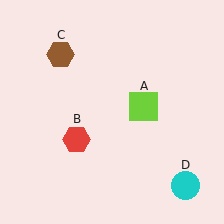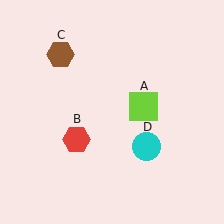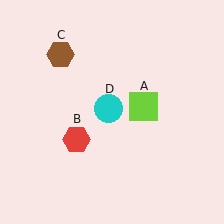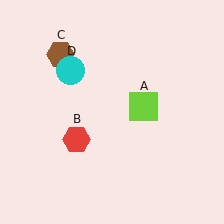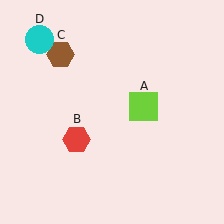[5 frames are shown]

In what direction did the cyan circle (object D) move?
The cyan circle (object D) moved up and to the left.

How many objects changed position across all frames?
1 object changed position: cyan circle (object D).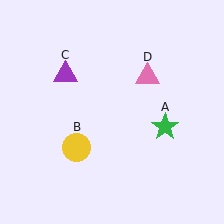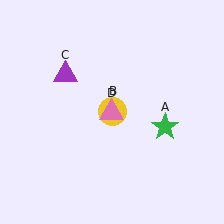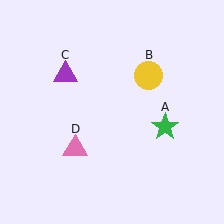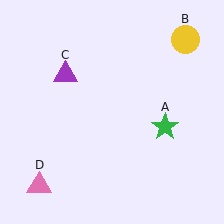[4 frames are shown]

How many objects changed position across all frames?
2 objects changed position: yellow circle (object B), pink triangle (object D).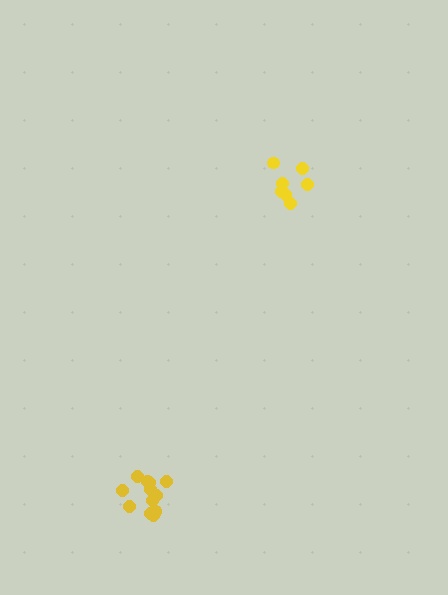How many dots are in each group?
Group 1: 7 dots, Group 2: 12 dots (19 total).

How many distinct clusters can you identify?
There are 2 distinct clusters.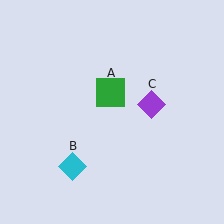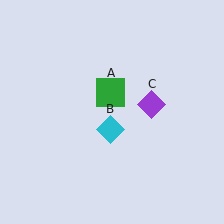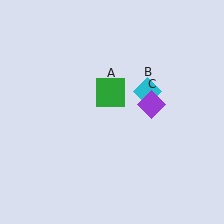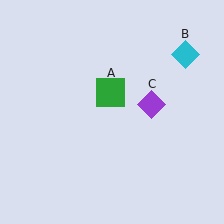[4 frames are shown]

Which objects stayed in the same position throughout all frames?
Green square (object A) and purple diamond (object C) remained stationary.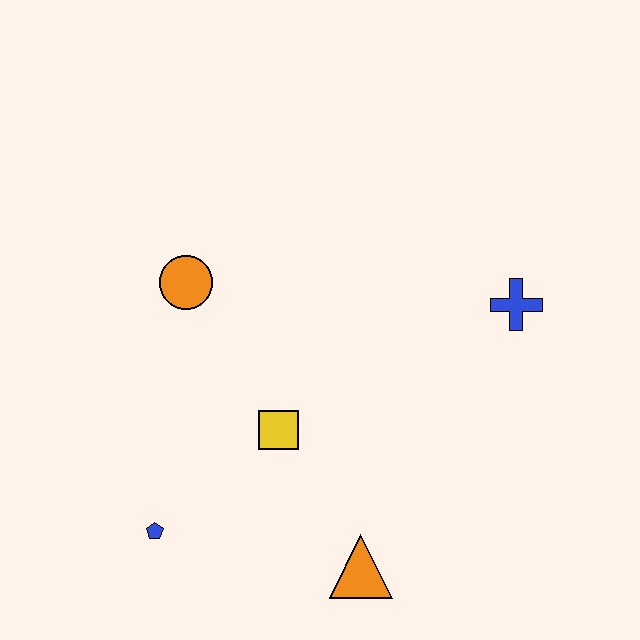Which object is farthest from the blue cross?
The blue pentagon is farthest from the blue cross.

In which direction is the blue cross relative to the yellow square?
The blue cross is to the right of the yellow square.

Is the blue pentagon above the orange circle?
No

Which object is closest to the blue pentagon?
The yellow square is closest to the blue pentagon.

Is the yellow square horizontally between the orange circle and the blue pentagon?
No